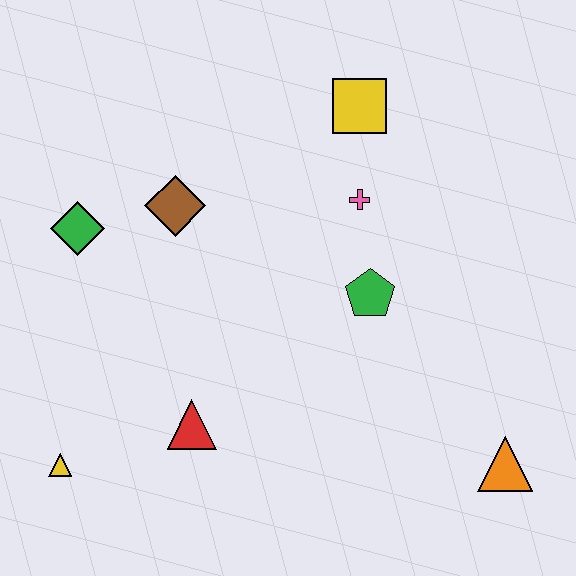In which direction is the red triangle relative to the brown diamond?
The red triangle is below the brown diamond.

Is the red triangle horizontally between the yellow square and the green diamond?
Yes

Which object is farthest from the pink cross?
The yellow triangle is farthest from the pink cross.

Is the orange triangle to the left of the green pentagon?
No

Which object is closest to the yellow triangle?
The red triangle is closest to the yellow triangle.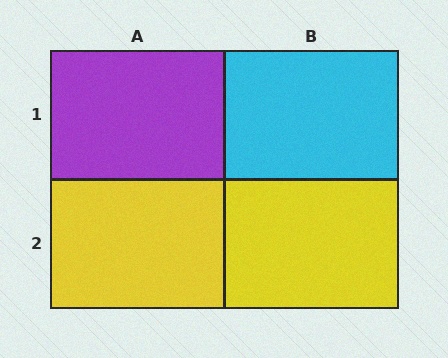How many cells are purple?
1 cell is purple.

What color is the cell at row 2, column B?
Yellow.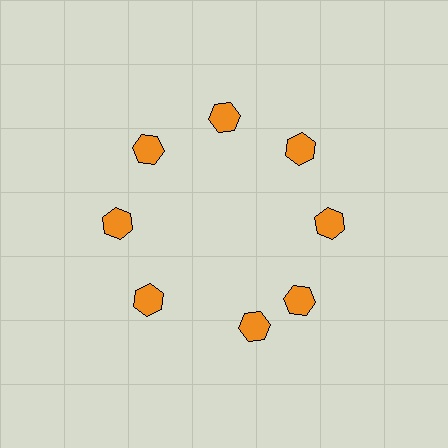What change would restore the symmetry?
The symmetry would be restored by rotating it back into even spacing with its neighbors so that all 8 hexagons sit at equal angles and equal distance from the center.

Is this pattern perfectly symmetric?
No. The 8 orange hexagons are arranged in a ring, but one element near the 6 o'clock position is rotated out of alignment along the ring, breaking the 8-fold rotational symmetry.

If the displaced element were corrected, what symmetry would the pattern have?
It would have 8-fold rotational symmetry — the pattern would map onto itself every 45 degrees.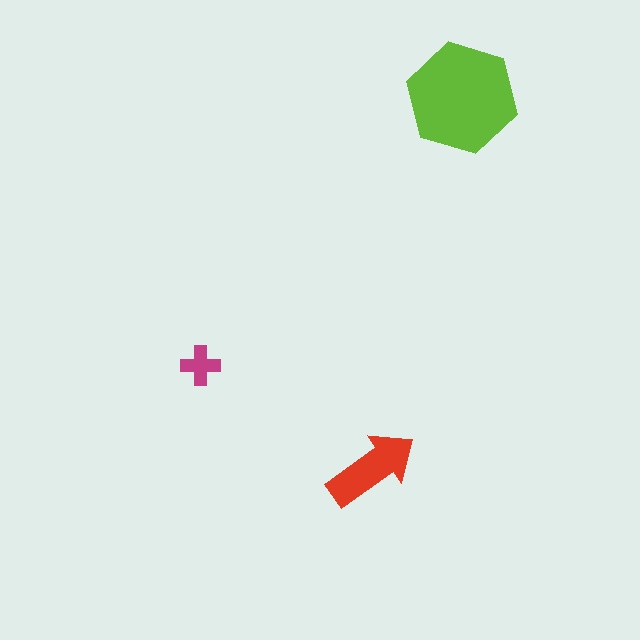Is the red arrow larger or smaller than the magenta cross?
Larger.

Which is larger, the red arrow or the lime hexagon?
The lime hexagon.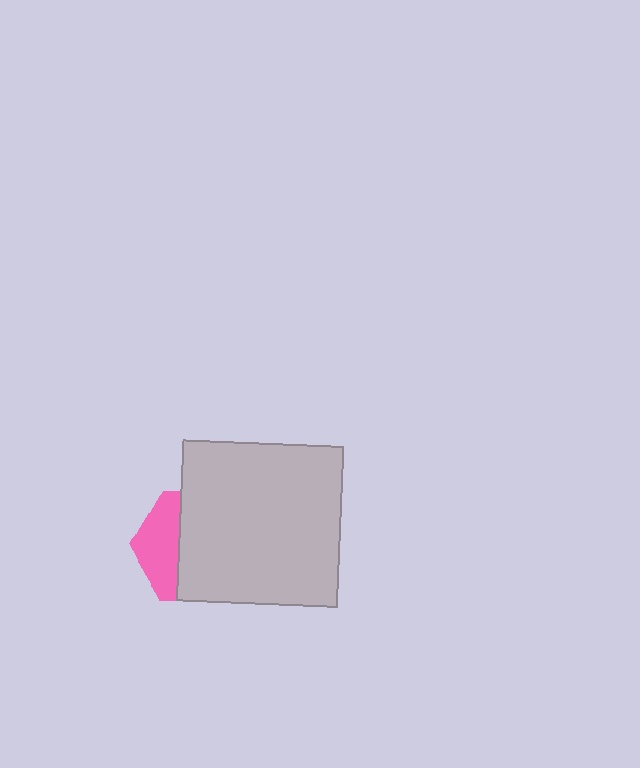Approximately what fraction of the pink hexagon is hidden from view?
Roughly 65% of the pink hexagon is hidden behind the light gray square.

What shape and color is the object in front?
The object in front is a light gray square.